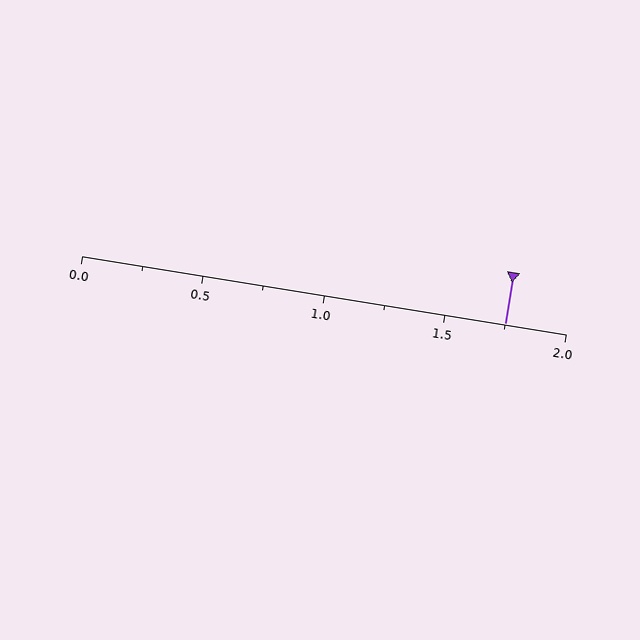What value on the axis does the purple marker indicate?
The marker indicates approximately 1.75.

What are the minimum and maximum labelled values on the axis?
The axis runs from 0.0 to 2.0.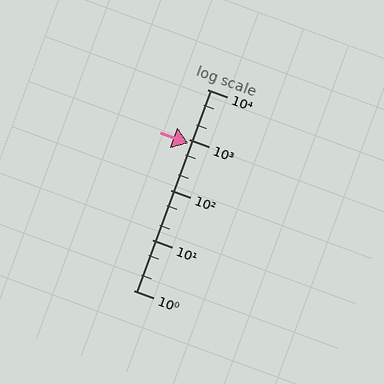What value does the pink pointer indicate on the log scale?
The pointer indicates approximately 840.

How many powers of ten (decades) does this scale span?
The scale spans 4 decades, from 1 to 10000.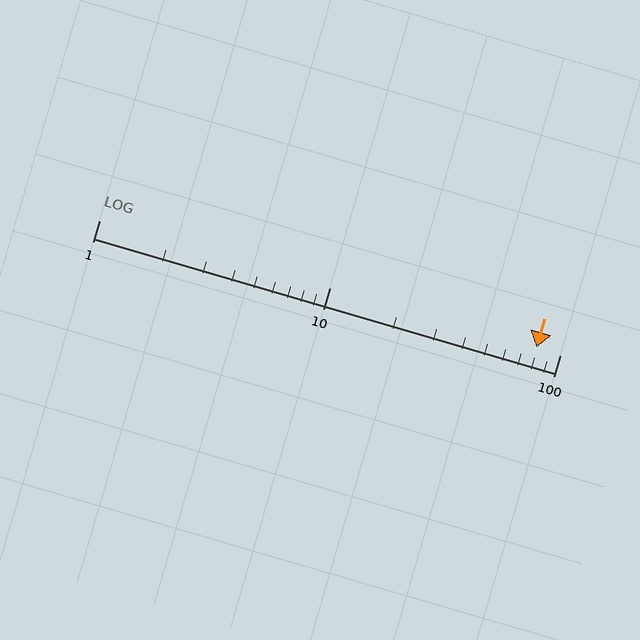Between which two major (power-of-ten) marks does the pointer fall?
The pointer is between 10 and 100.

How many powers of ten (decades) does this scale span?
The scale spans 2 decades, from 1 to 100.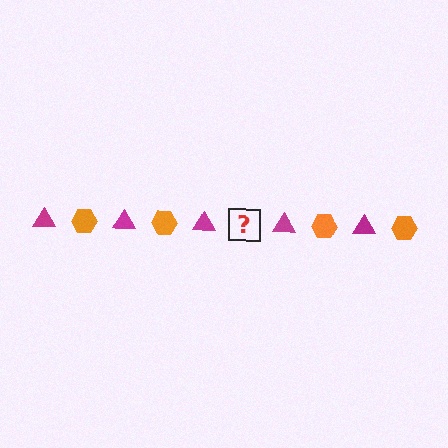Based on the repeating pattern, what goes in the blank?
The blank should be an orange hexagon.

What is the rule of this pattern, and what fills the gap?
The rule is that the pattern alternates between magenta triangle and orange hexagon. The gap should be filled with an orange hexagon.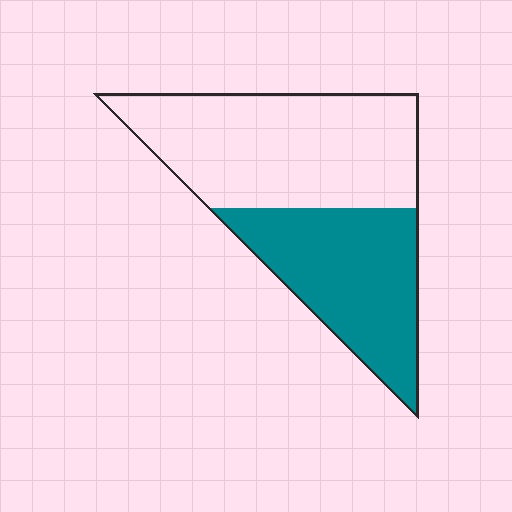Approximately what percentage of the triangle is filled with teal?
Approximately 40%.